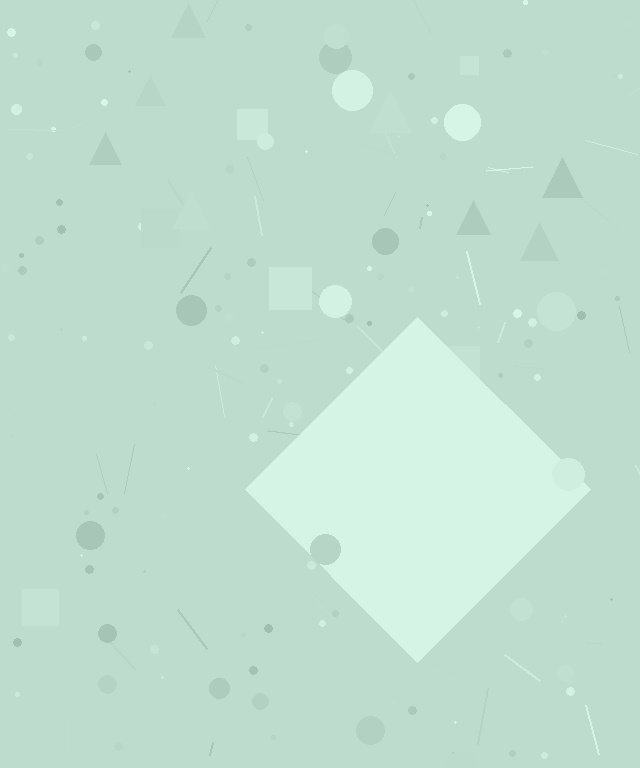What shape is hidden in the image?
A diamond is hidden in the image.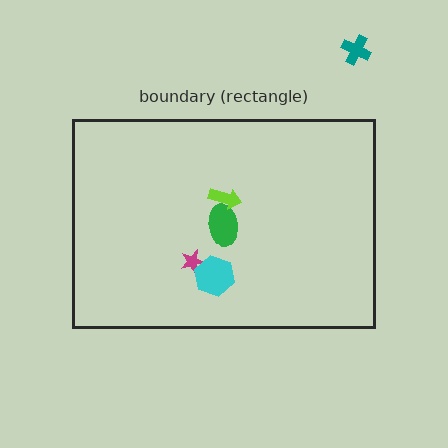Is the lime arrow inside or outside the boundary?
Inside.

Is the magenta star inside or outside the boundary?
Inside.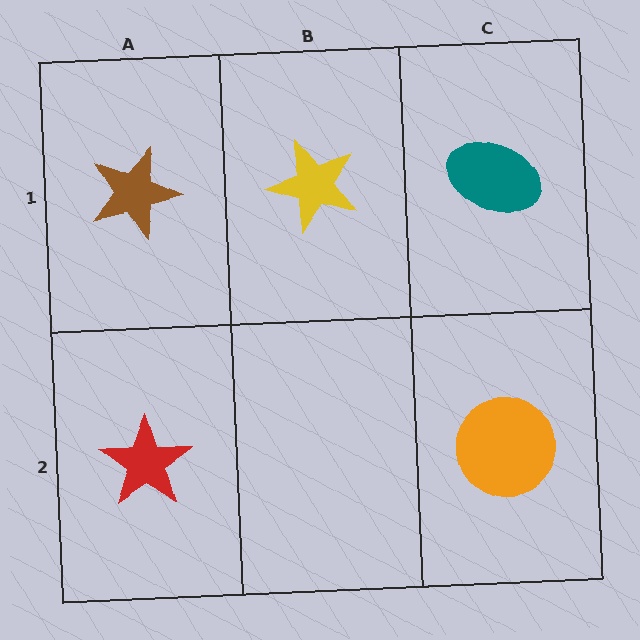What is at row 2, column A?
A red star.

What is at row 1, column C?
A teal ellipse.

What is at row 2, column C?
An orange circle.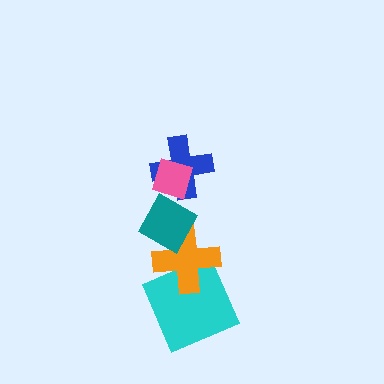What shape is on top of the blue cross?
The pink diamond is on top of the blue cross.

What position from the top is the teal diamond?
The teal diamond is 3rd from the top.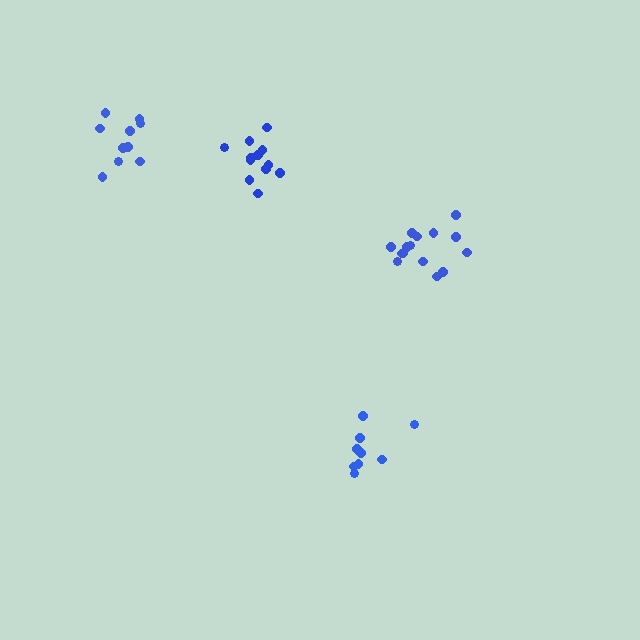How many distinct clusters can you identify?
There are 4 distinct clusters.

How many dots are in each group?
Group 1: 15 dots, Group 2: 12 dots, Group 3: 10 dots, Group 4: 9 dots (46 total).